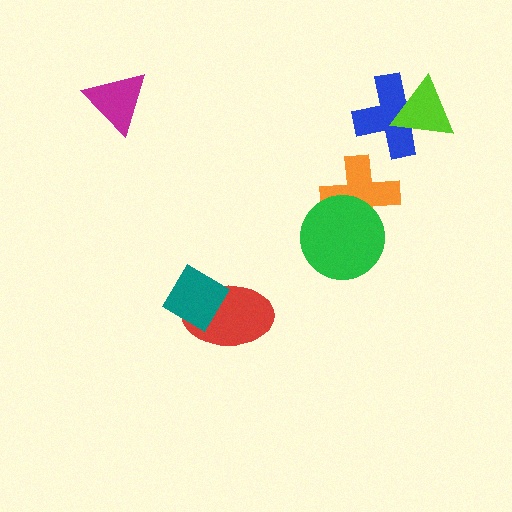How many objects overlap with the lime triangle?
1 object overlaps with the lime triangle.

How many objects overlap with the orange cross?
1 object overlaps with the orange cross.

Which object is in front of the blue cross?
The lime triangle is in front of the blue cross.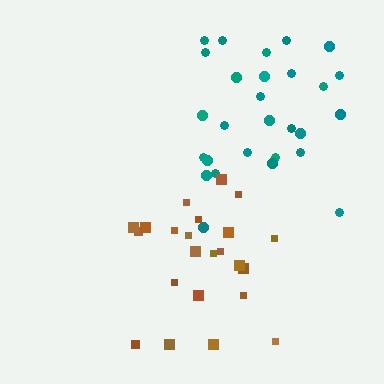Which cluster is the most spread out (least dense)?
Brown.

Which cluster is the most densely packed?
Teal.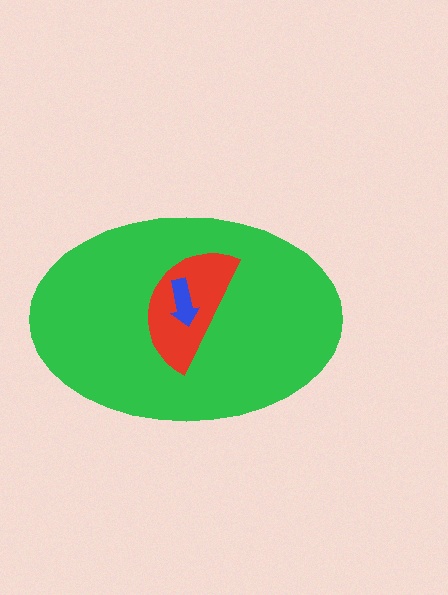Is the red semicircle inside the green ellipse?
Yes.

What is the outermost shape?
The green ellipse.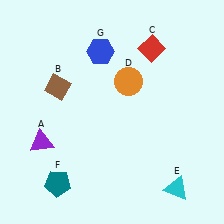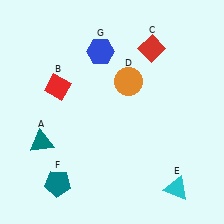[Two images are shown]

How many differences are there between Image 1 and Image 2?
There are 2 differences between the two images.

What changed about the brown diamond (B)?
In Image 1, B is brown. In Image 2, it changed to red.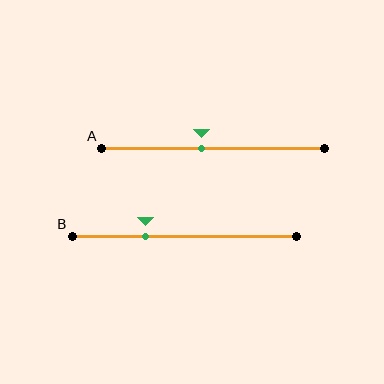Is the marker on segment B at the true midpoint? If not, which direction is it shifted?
No, the marker on segment B is shifted to the left by about 17% of the segment length.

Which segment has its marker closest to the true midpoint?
Segment A has its marker closest to the true midpoint.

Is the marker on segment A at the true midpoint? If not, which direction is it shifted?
No, the marker on segment A is shifted to the left by about 5% of the segment length.